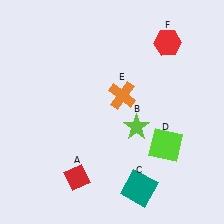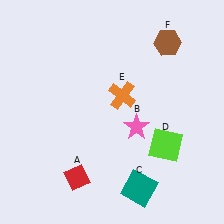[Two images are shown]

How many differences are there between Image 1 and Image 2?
There are 2 differences between the two images.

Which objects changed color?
B changed from lime to pink. F changed from red to brown.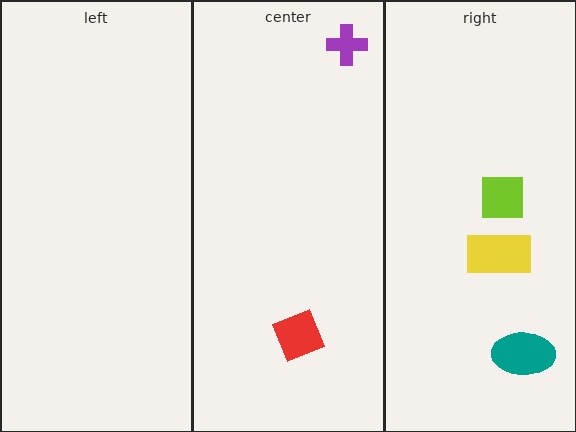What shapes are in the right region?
The yellow rectangle, the lime square, the teal ellipse.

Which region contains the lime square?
The right region.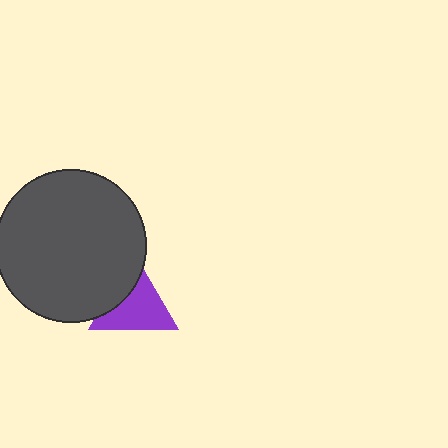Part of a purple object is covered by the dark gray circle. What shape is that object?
It is a triangle.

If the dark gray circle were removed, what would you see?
You would see the complete purple triangle.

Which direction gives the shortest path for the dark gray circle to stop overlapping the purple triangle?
Moving toward the upper-left gives the shortest separation.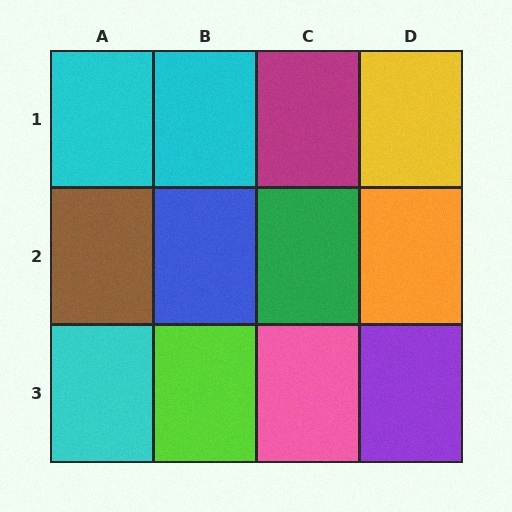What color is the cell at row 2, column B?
Blue.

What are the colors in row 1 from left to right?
Cyan, cyan, magenta, yellow.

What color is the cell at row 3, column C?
Pink.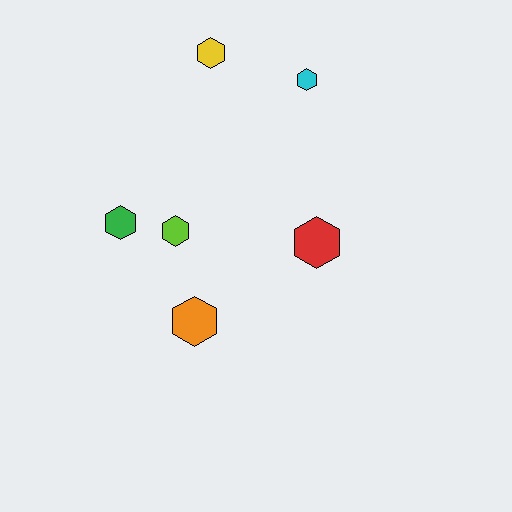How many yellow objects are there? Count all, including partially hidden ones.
There is 1 yellow object.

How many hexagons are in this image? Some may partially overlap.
There are 6 hexagons.